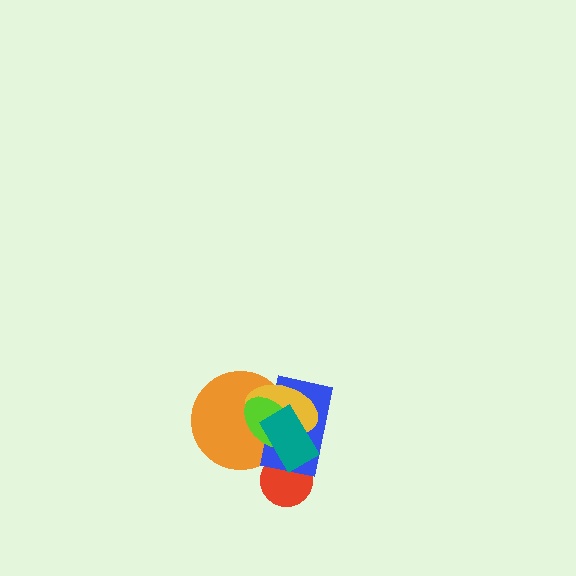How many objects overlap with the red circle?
2 objects overlap with the red circle.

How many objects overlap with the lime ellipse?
4 objects overlap with the lime ellipse.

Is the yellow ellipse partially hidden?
Yes, it is partially covered by another shape.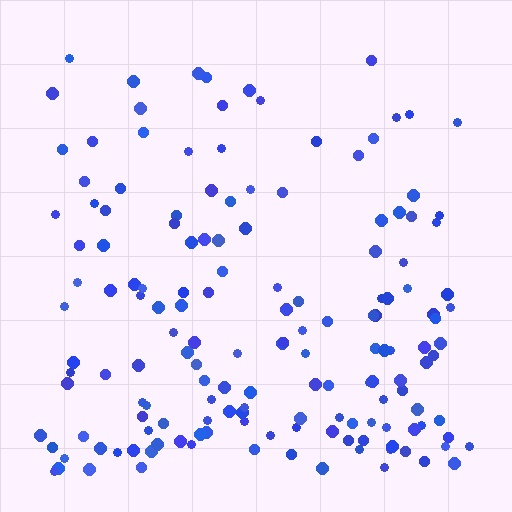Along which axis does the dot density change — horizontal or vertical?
Vertical.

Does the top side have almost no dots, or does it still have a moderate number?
Still a moderate number, just noticeably fewer than the bottom.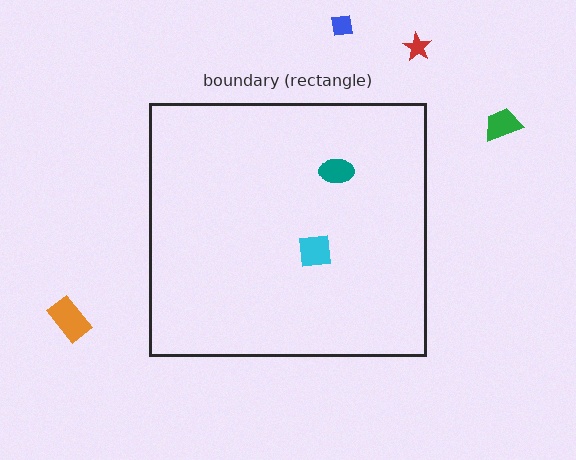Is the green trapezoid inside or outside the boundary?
Outside.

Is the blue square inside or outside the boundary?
Outside.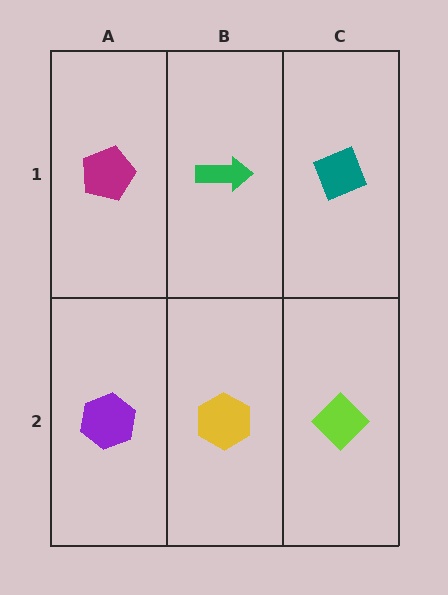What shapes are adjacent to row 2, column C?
A teal diamond (row 1, column C), a yellow hexagon (row 2, column B).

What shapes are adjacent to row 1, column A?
A purple hexagon (row 2, column A), a green arrow (row 1, column B).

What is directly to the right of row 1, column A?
A green arrow.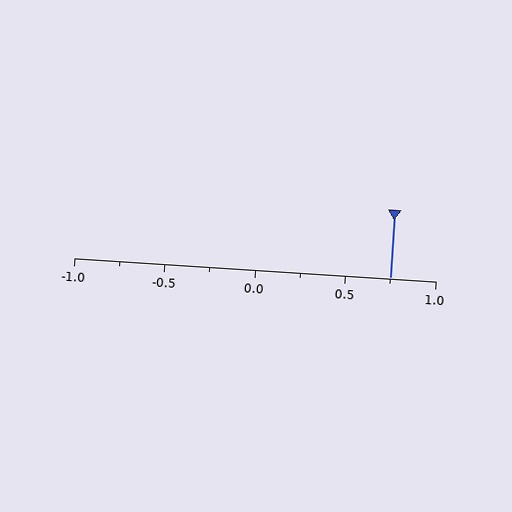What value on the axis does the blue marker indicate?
The marker indicates approximately 0.75.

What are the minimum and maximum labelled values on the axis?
The axis runs from -1.0 to 1.0.